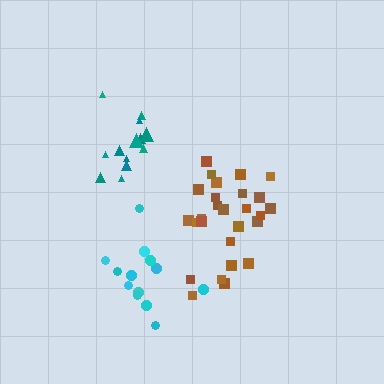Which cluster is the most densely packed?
Teal.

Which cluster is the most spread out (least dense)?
Brown.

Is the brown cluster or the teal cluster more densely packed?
Teal.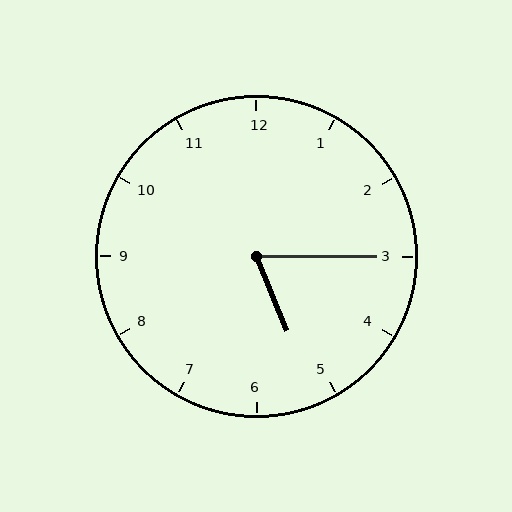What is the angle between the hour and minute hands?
Approximately 68 degrees.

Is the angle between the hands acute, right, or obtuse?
It is acute.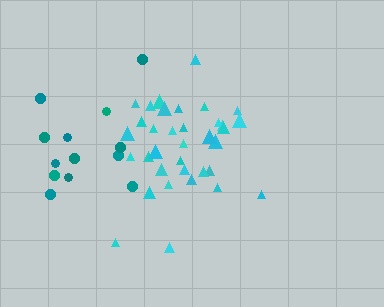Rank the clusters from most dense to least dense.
cyan, teal.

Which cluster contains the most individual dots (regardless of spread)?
Cyan (35).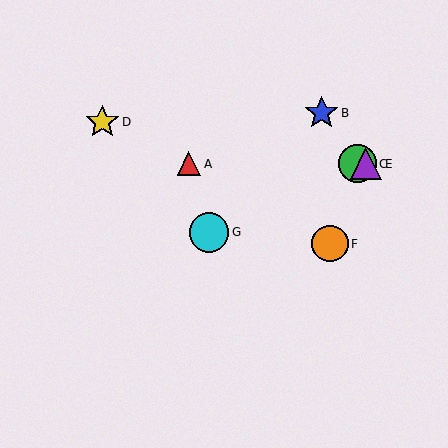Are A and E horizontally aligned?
Yes, both are at y≈164.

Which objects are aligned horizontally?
Objects A, C, E are aligned horizontally.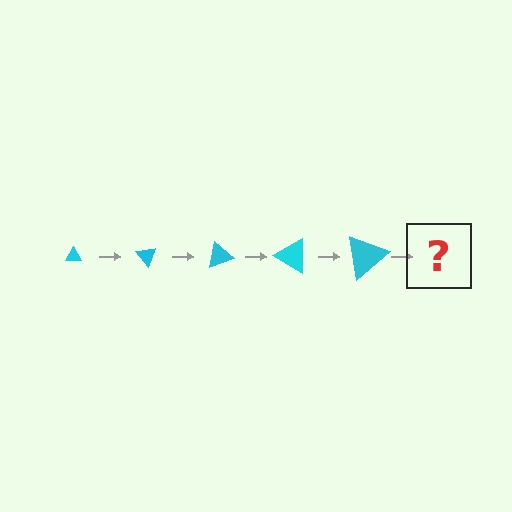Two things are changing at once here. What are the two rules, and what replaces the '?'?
The two rules are that the triangle grows larger each step and it rotates 50 degrees each step. The '?' should be a triangle, larger than the previous one and rotated 250 degrees from the start.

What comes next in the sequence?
The next element should be a triangle, larger than the previous one and rotated 250 degrees from the start.